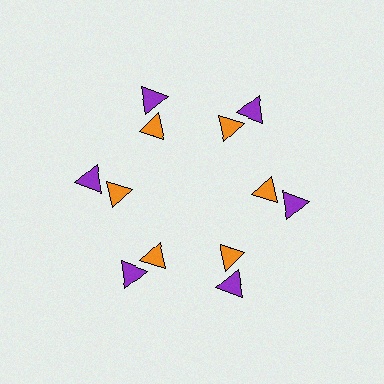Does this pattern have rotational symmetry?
Yes, this pattern has 6-fold rotational symmetry. It looks the same after rotating 60 degrees around the center.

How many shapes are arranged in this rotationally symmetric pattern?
There are 12 shapes, arranged in 6 groups of 2.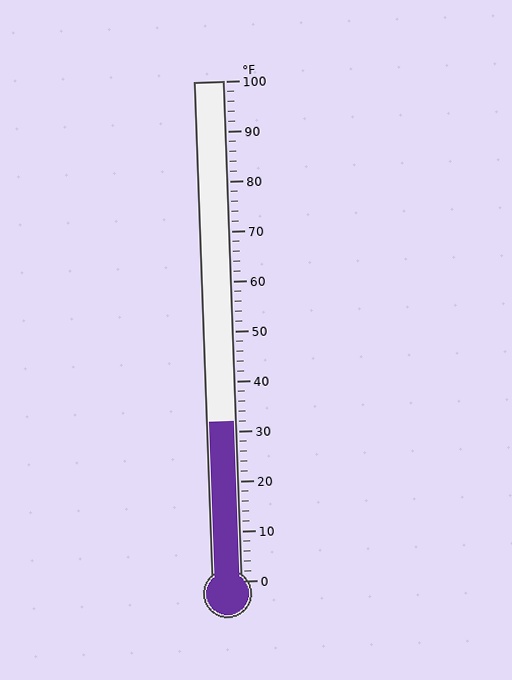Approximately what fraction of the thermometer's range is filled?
The thermometer is filled to approximately 30% of its range.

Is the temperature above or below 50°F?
The temperature is below 50°F.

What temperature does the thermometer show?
The thermometer shows approximately 32°F.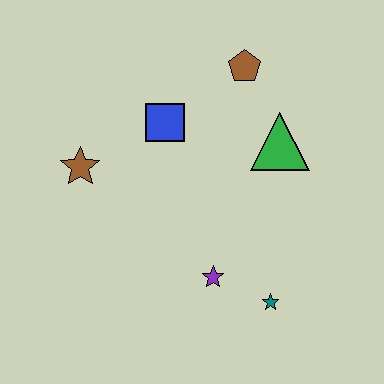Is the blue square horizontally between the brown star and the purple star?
Yes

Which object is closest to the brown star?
The blue square is closest to the brown star.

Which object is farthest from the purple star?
The brown pentagon is farthest from the purple star.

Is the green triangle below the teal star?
No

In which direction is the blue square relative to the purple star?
The blue square is above the purple star.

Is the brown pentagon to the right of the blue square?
Yes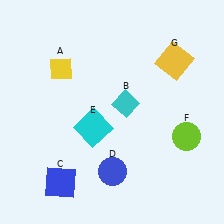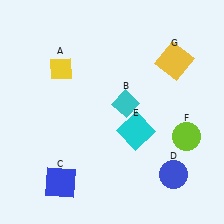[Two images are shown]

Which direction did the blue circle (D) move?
The blue circle (D) moved right.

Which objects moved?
The objects that moved are: the blue circle (D), the cyan square (E).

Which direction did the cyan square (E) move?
The cyan square (E) moved right.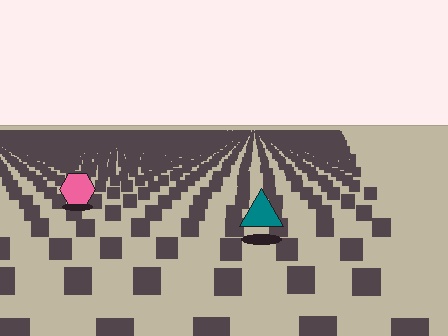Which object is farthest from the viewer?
The pink hexagon is farthest from the viewer. It appears smaller and the ground texture around it is denser.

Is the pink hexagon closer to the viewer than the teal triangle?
No. The teal triangle is closer — you can tell from the texture gradient: the ground texture is coarser near it.